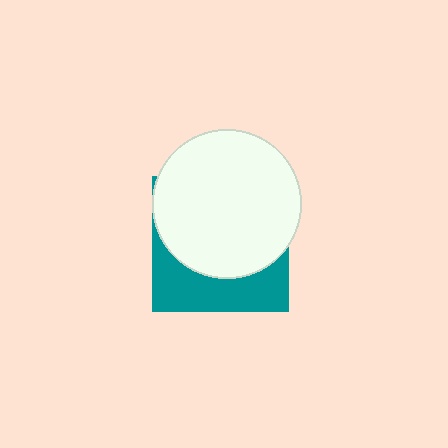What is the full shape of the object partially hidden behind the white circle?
The partially hidden object is a teal square.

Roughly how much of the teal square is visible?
A small part of it is visible (roughly 34%).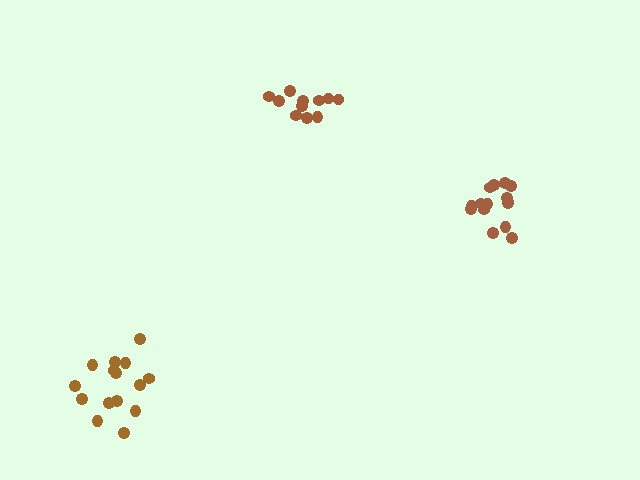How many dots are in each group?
Group 1: 11 dots, Group 2: 15 dots, Group 3: 15 dots (41 total).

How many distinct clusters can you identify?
There are 3 distinct clusters.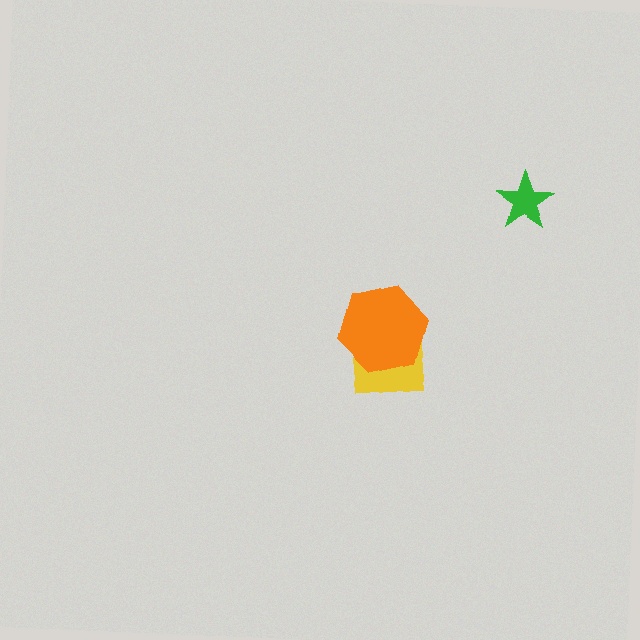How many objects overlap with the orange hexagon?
1 object overlaps with the orange hexagon.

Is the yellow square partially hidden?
Yes, it is partially covered by another shape.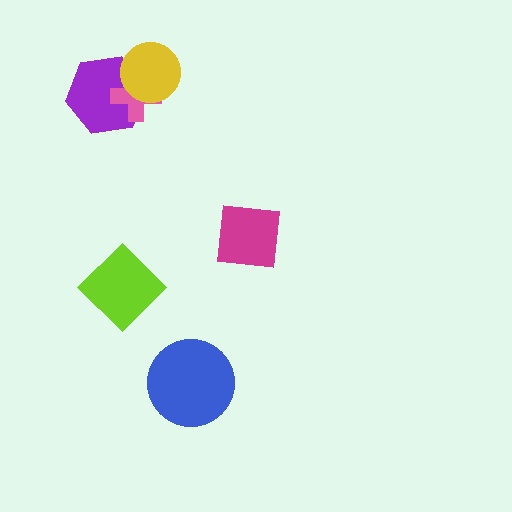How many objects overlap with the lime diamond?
0 objects overlap with the lime diamond.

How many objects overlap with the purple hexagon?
2 objects overlap with the purple hexagon.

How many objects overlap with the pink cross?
2 objects overlap with the pink cross.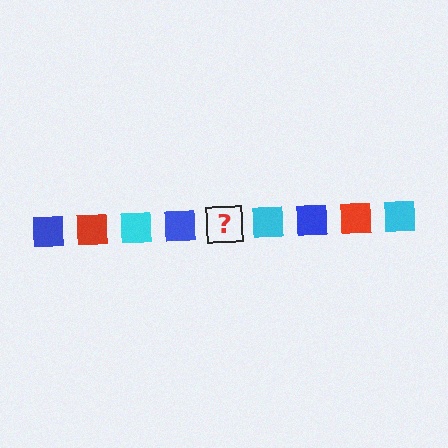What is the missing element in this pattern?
The missing element is a red square.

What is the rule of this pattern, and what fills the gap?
The rule is that the pattern cycles through blue, red, cyan squares. The gap should be filled with a red square.